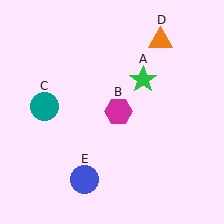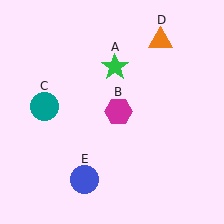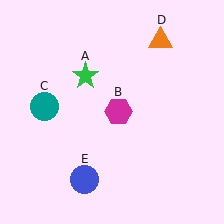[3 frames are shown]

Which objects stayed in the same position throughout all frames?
Magenta hexagon (object B) and teal circle (object C) and orange triangle (object D) and blue circle (object E) remained stationary.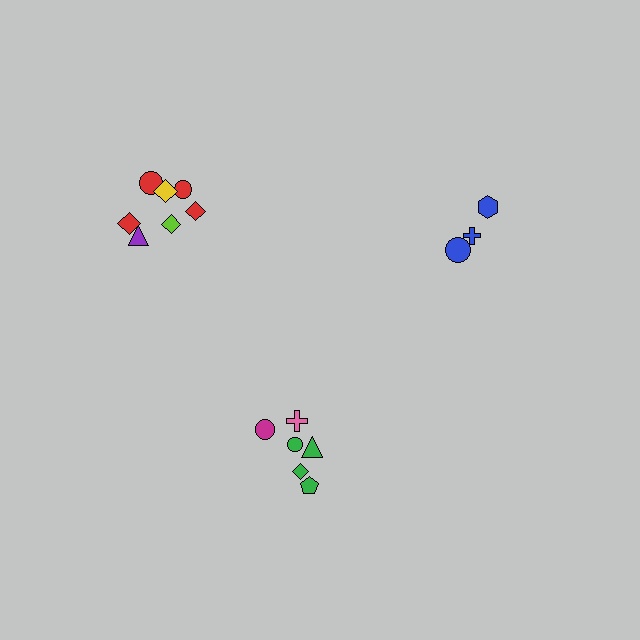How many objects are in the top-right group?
There are 3 objects.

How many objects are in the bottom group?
There are 6 objects.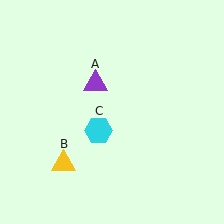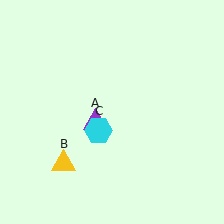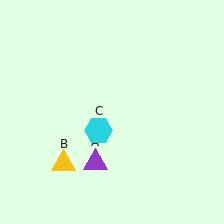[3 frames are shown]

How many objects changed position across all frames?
1 object changed position: purple triangle (object A).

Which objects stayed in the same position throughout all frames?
Yellow triangle (object B) and cyan hexagon (object C) remained stationary.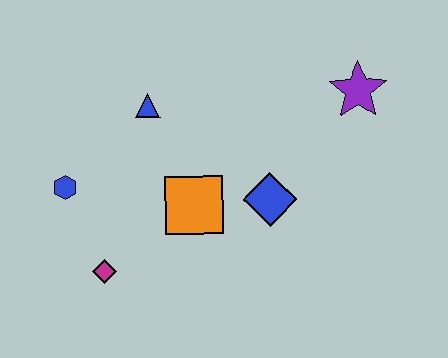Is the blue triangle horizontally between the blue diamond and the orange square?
No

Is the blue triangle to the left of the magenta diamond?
No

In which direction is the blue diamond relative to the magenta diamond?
The blue diamond is to the right of the magenta diamond.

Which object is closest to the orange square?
The blue diamond is closest to the orange square.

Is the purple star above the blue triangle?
Yes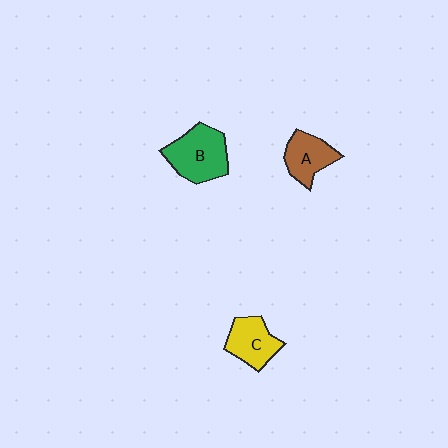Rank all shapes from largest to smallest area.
From largest to smallest: B (green), C (yellow), A (brown).